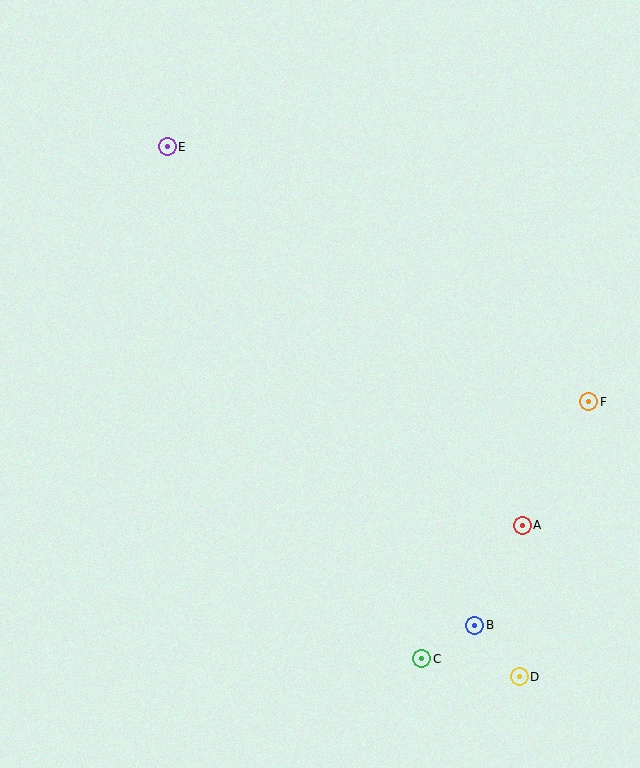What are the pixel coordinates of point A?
Point A is at (522, 525).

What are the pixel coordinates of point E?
Point E is at (167, 147).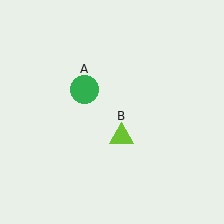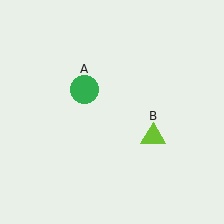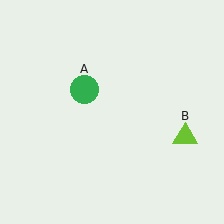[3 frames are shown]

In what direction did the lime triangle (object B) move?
The lime triangle (object B) moved right.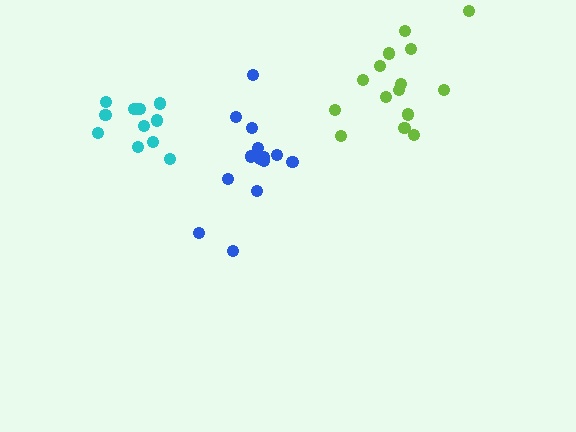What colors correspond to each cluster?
The clusters are colored: blue, cyan, lime.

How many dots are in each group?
Group 1: 14 dots, Group 2: 12 dots, Group 3: 15 dots (41 total).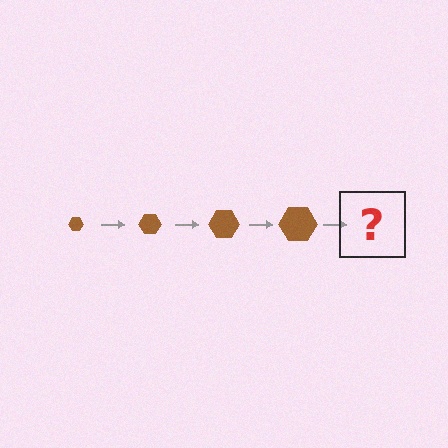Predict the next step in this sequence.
The next step is a brown hexagon, larger than the previous one.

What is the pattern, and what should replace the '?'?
The pattern is that the hexagon gets progressively larger each step. The '?' should be a brown hexagon, larger than the previous one.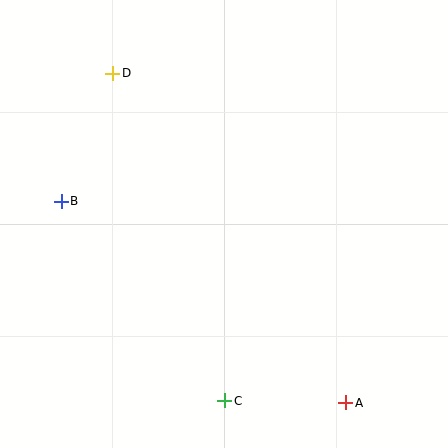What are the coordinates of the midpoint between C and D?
The midpoint between C and D is at (169, 237).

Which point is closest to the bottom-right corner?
Point A is closest to the bottom-right corner.